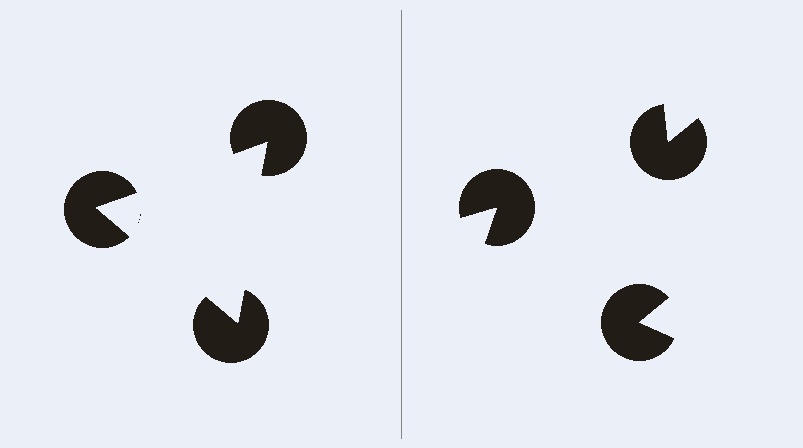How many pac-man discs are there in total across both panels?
6 — 3 on each side.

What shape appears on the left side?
An illusory triangle.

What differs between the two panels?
The pac-man discs are positioned identically on both sides; only the wedge orientations differ. On the left they align to a triangle; on the right they are misaligned.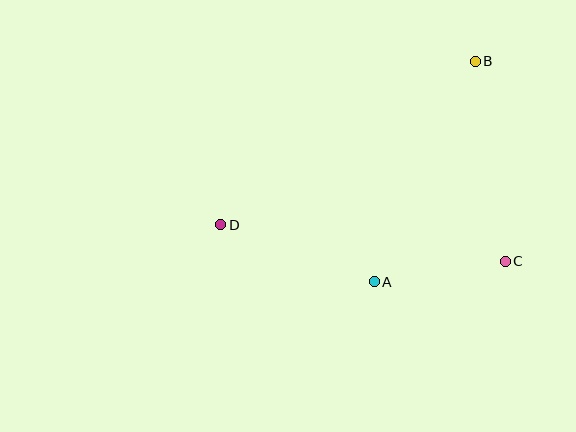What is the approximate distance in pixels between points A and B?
The distance between A and B is approximately 243 pixels.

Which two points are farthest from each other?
Points B and D are farthest from each other.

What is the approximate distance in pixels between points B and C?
The distance between B and C is approximately 202 pixels.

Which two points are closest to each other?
Points A and C are closest to each other.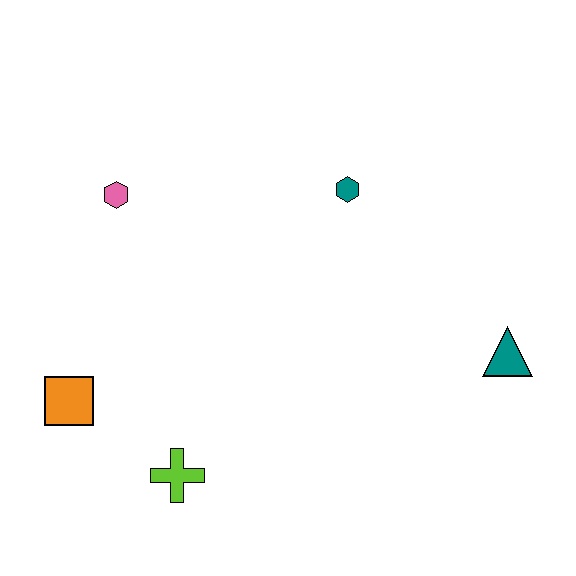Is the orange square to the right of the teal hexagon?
No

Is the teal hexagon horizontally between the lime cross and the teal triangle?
Yes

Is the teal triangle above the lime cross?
Yes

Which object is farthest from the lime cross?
The teal triangle is farthest from the lime cross.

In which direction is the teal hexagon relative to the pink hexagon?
The teal hexagon is to the right of the pink hexagon.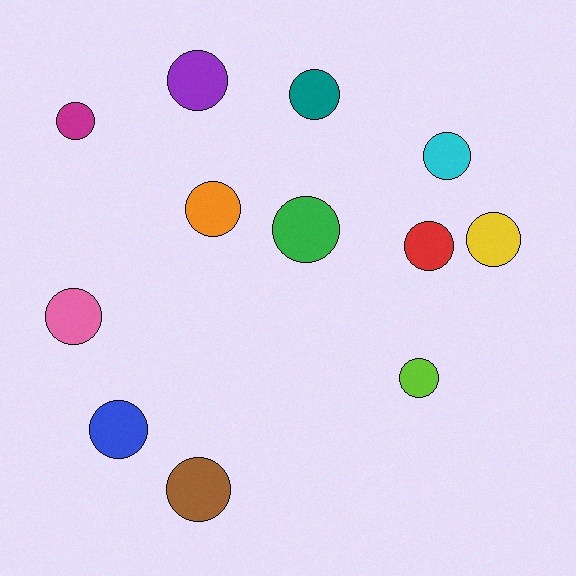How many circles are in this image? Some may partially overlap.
There are 12 circles.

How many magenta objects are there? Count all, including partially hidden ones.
There is 1 magenta object.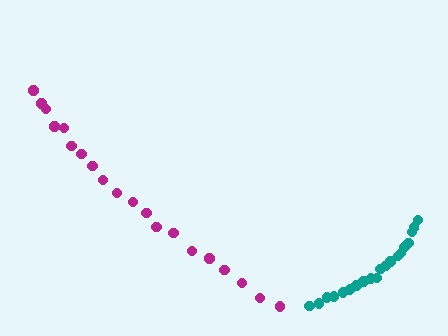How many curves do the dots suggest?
There are 2 distinct paths.